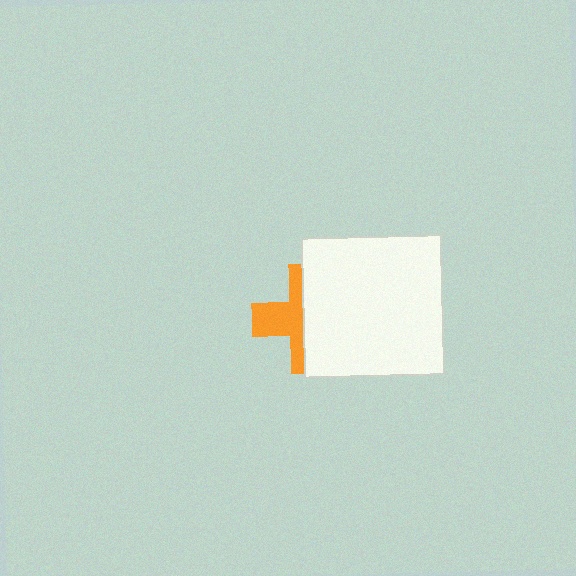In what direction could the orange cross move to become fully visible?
The orange cross could move left. That would shift it out from behind the white square entirely.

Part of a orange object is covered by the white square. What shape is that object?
It is a cross.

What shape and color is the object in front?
The object in front is a white square.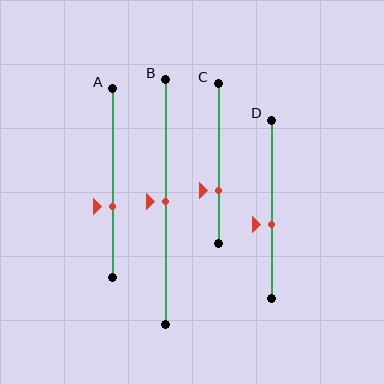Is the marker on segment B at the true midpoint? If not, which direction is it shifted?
Yes, the marker on segment B is at the true midpoint.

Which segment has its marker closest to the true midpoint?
Segment B has its marker closest to the true midpoint.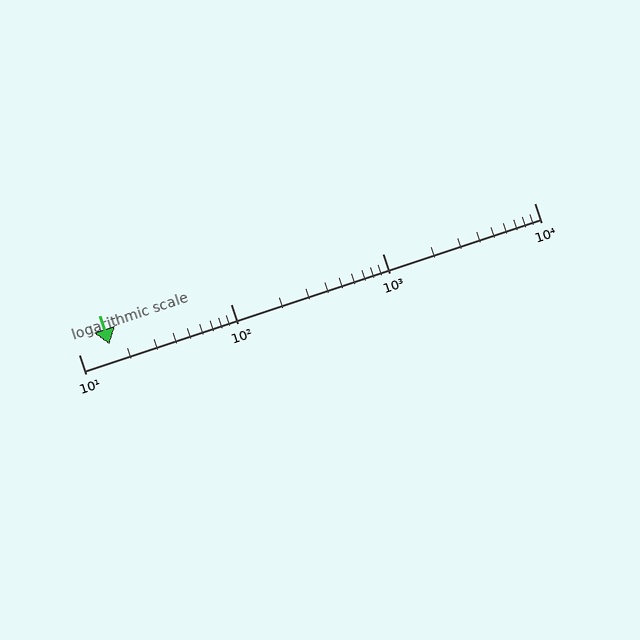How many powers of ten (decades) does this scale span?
The scale spans 3 decades, from 10 to 10000.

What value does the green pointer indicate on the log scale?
The pointer indicates approximately 16.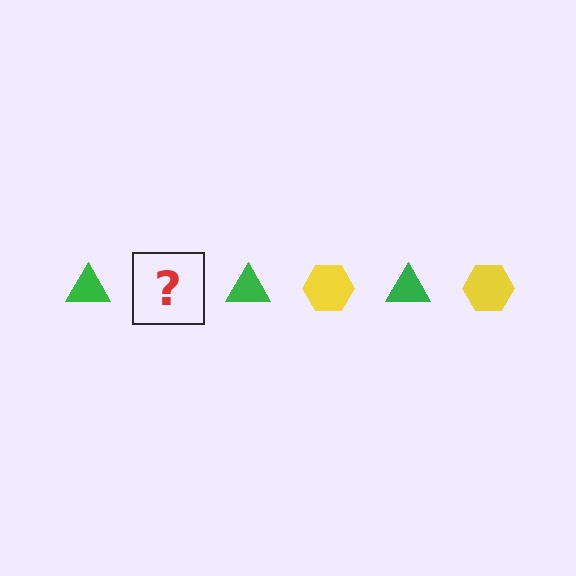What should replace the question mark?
The question mark should be replaced with a yellow hexagon.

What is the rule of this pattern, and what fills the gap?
The rule is that the pattern alternates between green triangle and yellow hexagon. The gap should be filled with a yellow hexagon.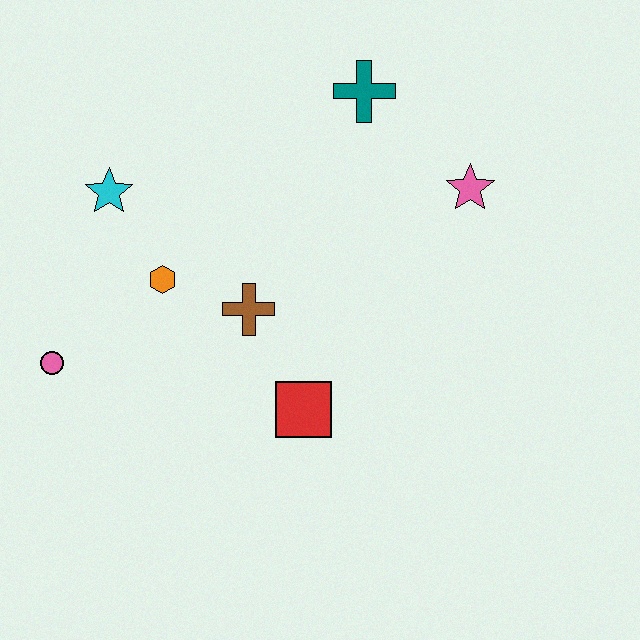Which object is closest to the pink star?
The teal cross is closest to the pink star.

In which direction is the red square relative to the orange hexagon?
The red square is to the right of the orange hexagon.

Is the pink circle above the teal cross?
No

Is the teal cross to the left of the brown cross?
No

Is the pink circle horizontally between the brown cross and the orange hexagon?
No